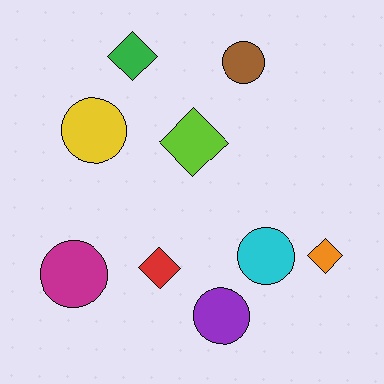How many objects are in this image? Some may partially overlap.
There are 9 objects.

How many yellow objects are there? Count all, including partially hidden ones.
There is 1 yellow object.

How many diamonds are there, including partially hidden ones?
There are 4 diamonds.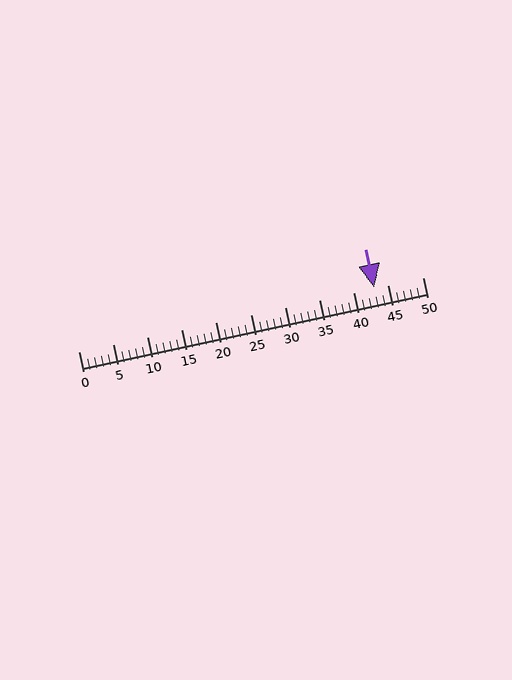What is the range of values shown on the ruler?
The ruler shows values from 0 to 50.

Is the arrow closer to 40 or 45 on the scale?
The arrow is closer to 45.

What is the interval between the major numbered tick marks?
The major tick marks are spaced 5 units apart.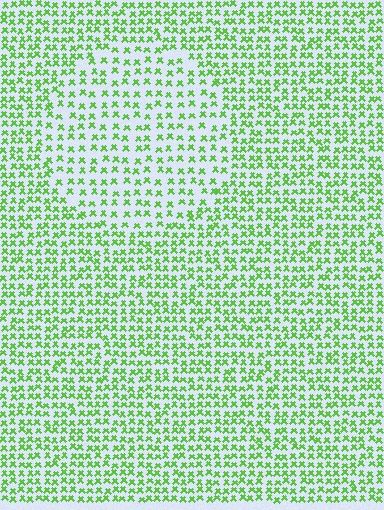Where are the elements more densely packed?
The elements are more densely packed outside the circle boundary.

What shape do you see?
I see a circle.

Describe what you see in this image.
The image contains small lime elements arranged at two different densities. A circle-shaped region is visible where the elements are less densely packed than the surrounding area.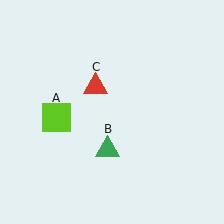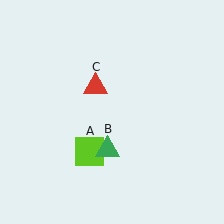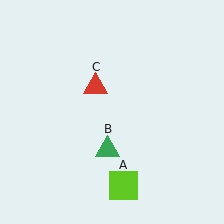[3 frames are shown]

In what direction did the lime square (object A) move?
The lime square (object A) moved down and to the right.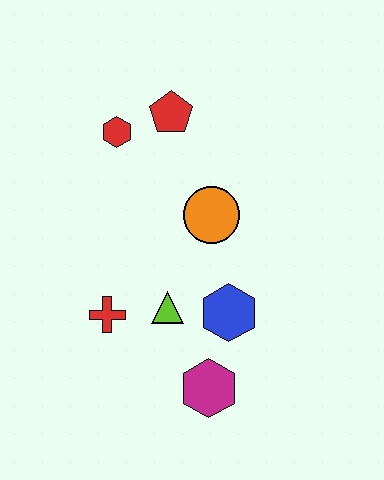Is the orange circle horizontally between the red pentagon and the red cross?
No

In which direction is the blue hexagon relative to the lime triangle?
The blue hexagon is to the right of the lime triangle.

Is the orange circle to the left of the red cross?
No